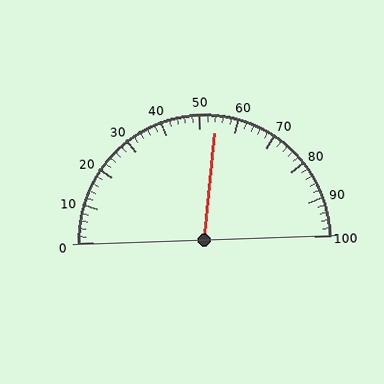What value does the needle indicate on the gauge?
The needle indicates approximately 54.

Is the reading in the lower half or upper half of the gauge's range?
The reading is in the upper half of the range (0 to 100).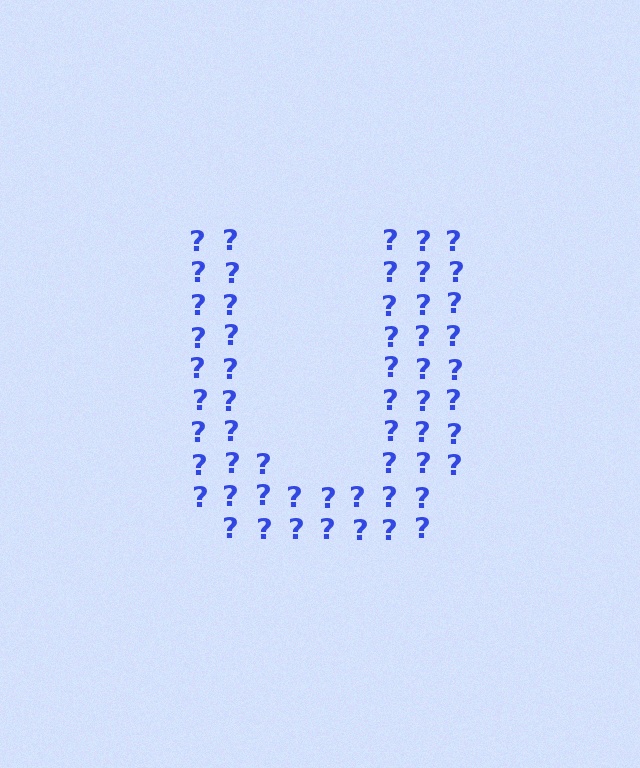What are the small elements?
The small elements are question marks.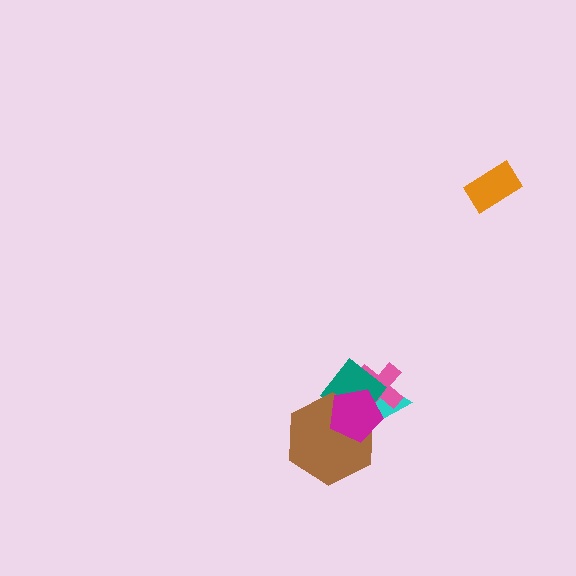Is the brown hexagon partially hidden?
Yes, it is partially covered by another shape.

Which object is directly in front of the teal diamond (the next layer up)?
The brown hexagon is directly in front of the teal diamond.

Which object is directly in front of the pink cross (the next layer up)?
The teal diamond is directly in front of the pink cross.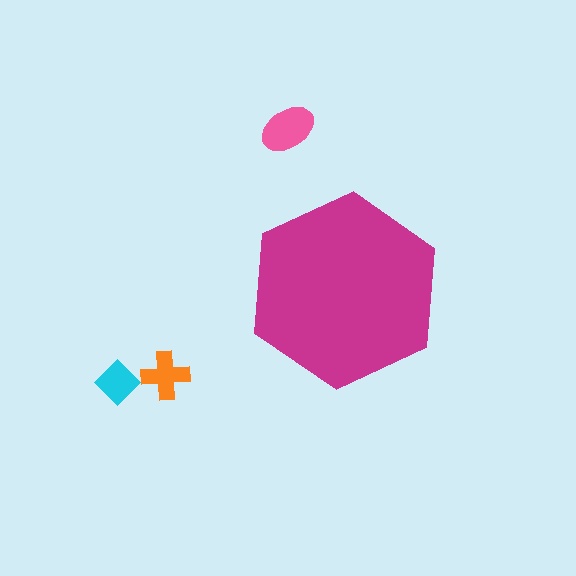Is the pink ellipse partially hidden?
No, the pink ellipse is fully visible.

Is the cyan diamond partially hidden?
No, the cyan diamond is fully visible.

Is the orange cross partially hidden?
No, the orange cross is fully visible.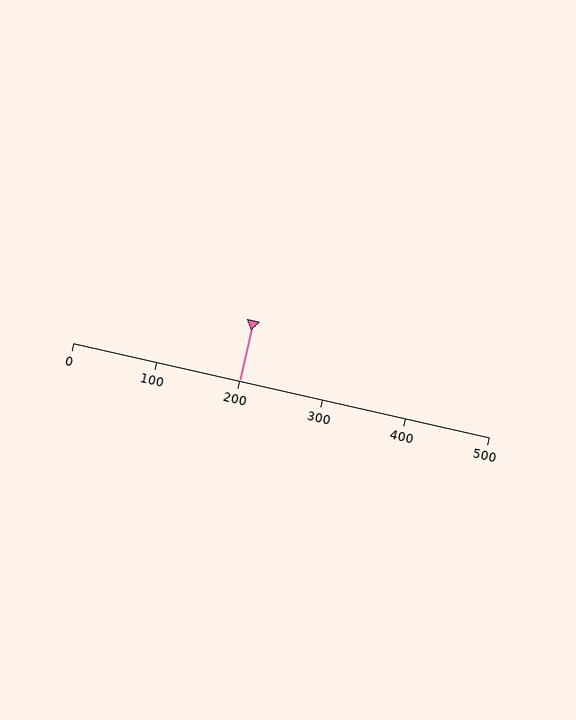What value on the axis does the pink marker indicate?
The marker indicates approximately 200.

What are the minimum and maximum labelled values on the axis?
The axis runs from 0 to 500.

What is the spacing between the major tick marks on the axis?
The major ticks are spaced 100 apart.